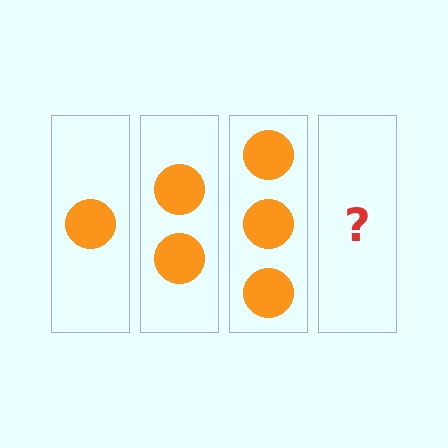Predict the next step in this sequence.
The next step is 4 circles.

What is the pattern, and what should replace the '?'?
The pattern is that each step adds one more circle. The '?' should be 4 circles.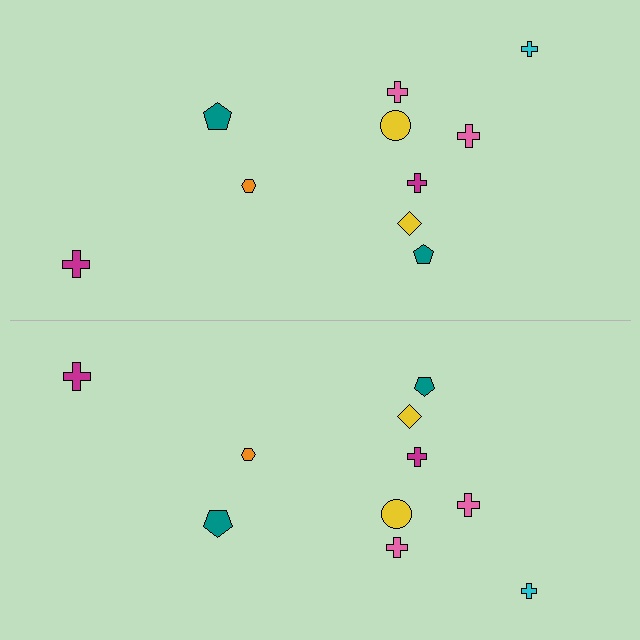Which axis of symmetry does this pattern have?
The pattern has a horizontal axis of symmetry running through the center of the image.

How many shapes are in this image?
There are 20 shapes in this image.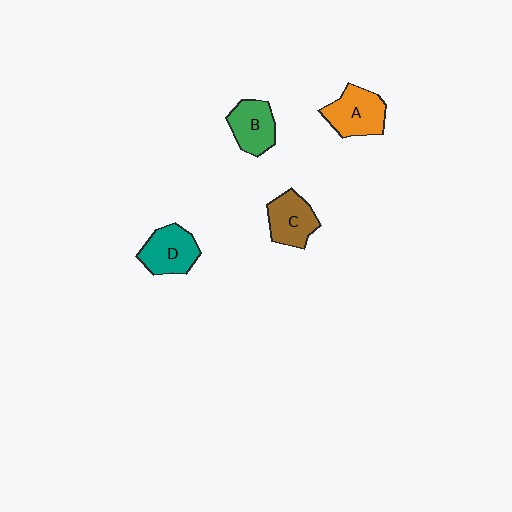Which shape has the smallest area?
Shape B (green).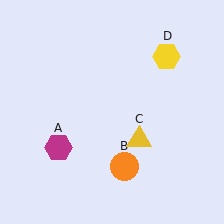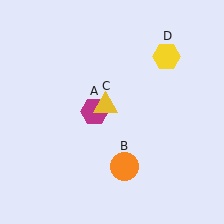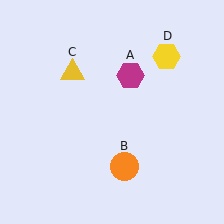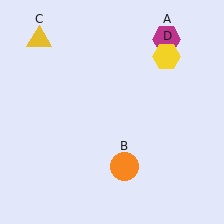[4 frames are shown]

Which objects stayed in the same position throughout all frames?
Orange circle (object B) and yellow hexagon (object D) remained stationary.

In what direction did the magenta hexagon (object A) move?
The magenta hexagon (object A) moved up and to the right.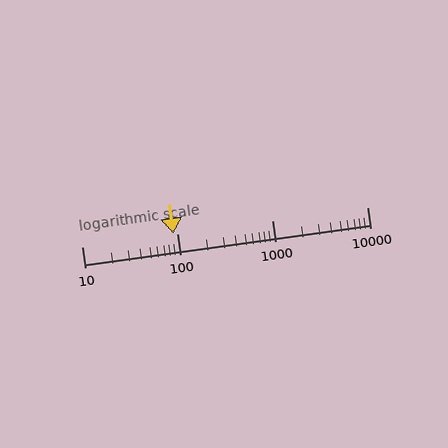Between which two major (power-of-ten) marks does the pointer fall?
The pointer is between 10 and 100.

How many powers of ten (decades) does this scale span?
The scale spans 3 decades, from 10 to 10000.